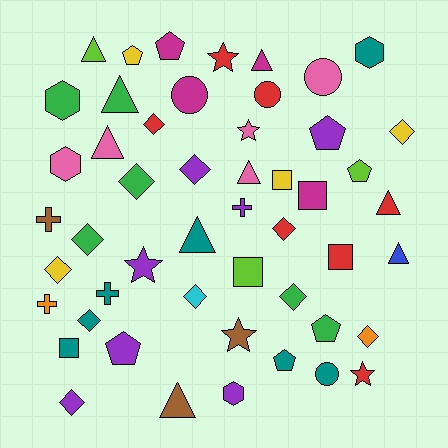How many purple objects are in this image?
There are 7 purple objects.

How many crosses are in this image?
There are 4 crosses.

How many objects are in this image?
There are 50 objects.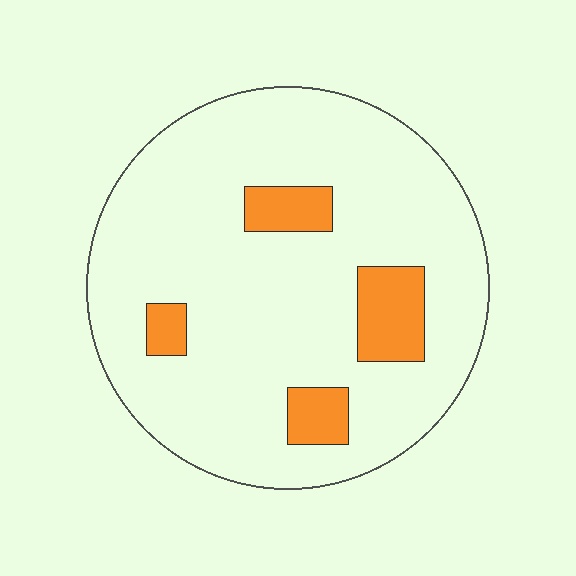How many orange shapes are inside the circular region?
4.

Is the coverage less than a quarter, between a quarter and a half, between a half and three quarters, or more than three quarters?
Less than a quarter.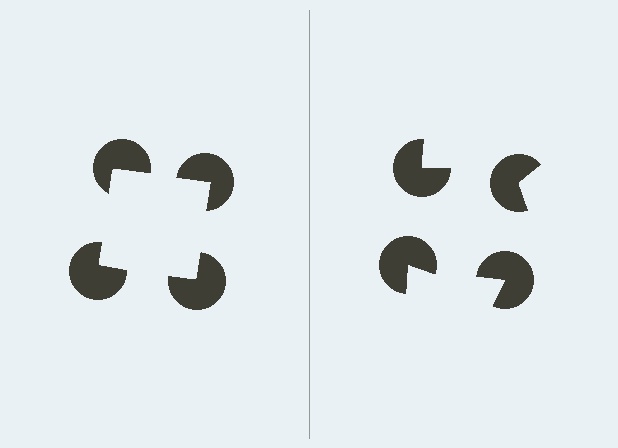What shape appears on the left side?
An illusory square.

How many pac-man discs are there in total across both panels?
8 — 4 on each side.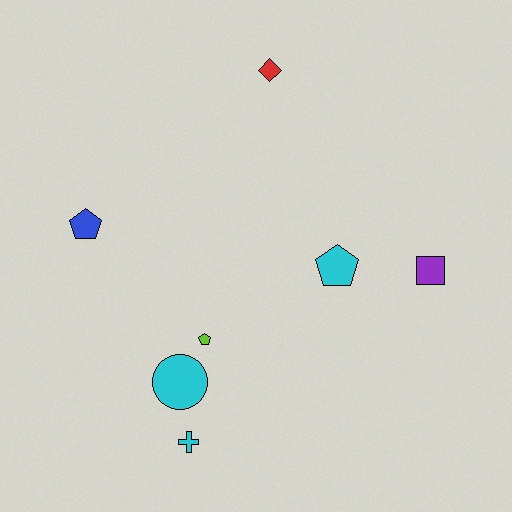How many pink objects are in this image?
There are no pink objects.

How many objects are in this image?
There are 7 objects.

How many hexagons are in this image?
There are no hexagons.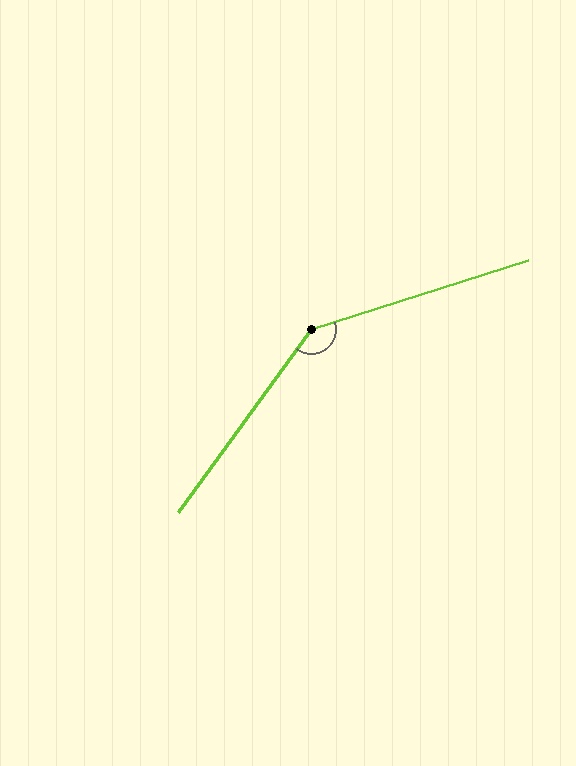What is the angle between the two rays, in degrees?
Approximately 144 degrees.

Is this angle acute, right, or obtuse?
It is obtuse.